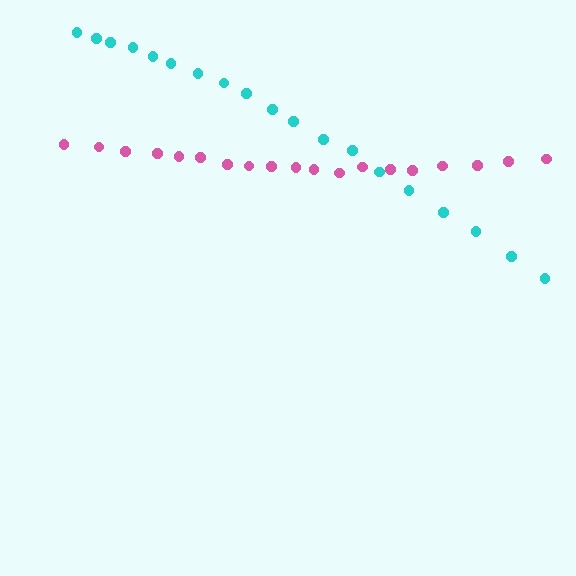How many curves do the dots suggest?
There are 2 distinct paths.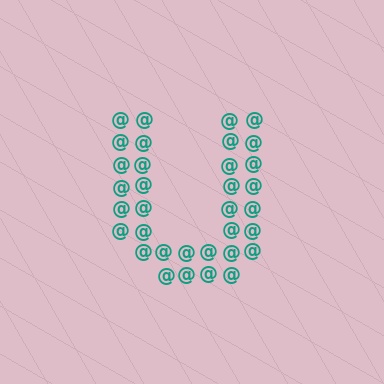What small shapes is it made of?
It is made of small at signs.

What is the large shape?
The large shape is the letter U.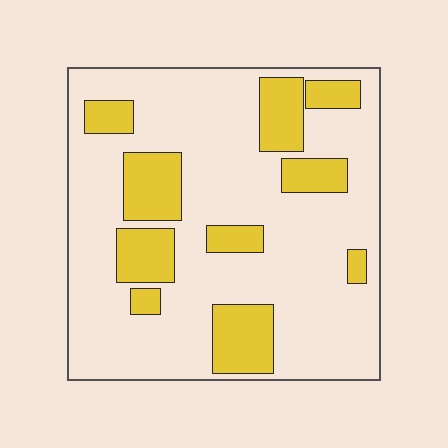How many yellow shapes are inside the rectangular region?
10.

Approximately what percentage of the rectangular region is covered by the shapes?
Approximately 25%.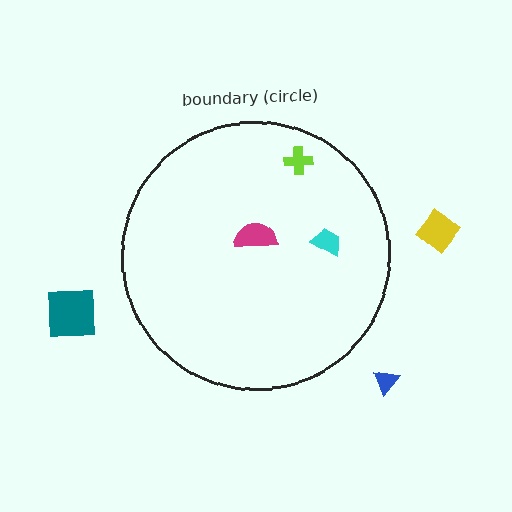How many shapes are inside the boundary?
3 inside, 3 outside.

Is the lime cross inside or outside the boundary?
Inside.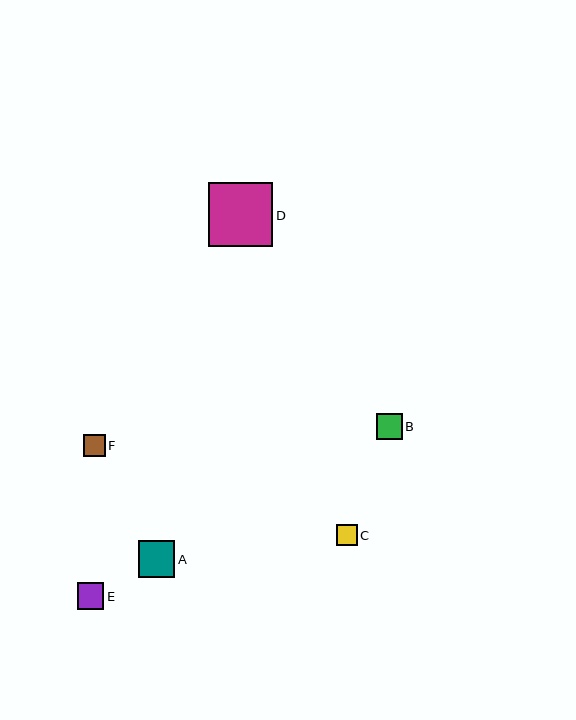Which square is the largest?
Square D is the largest with a size of approximately 64 pixels.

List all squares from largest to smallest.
From largest to smallest: D, A, E, B, F, C.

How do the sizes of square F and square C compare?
Square F and square C are approximately the same size.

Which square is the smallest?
Square C is the smallest with a size of approximately 21 pixels.